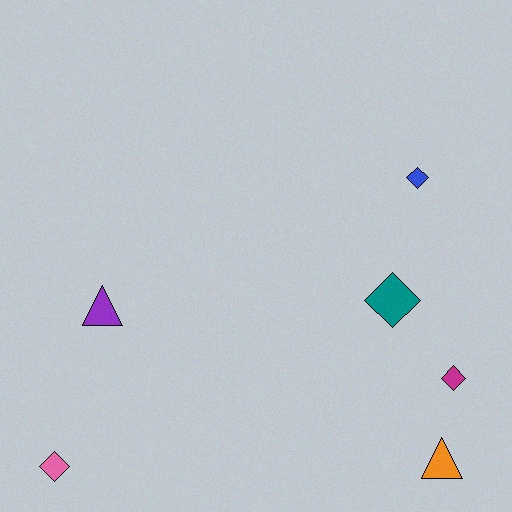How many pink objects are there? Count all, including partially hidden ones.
There is 1 pink object.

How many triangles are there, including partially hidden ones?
There are 2 triangles.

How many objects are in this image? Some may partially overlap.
There are 6 objects.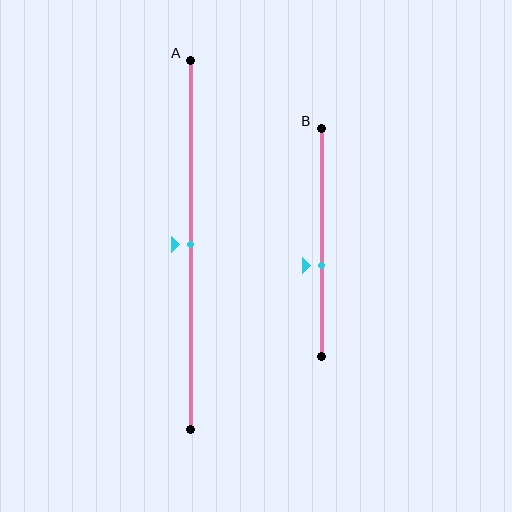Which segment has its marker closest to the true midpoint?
Segment A has its marker closest to the true midpoint.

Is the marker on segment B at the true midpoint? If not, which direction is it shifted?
No, the marker on segment B is shifted downward by about 10% of the segment length.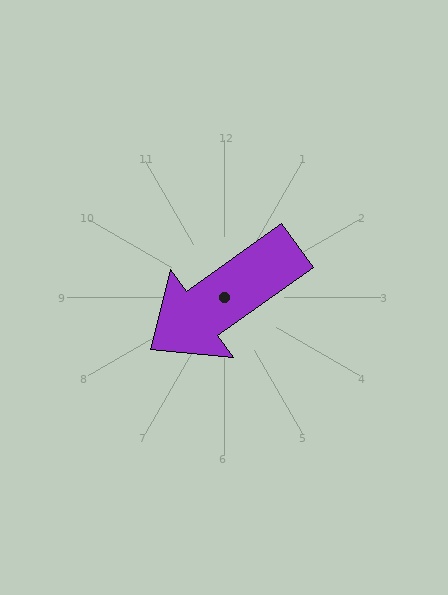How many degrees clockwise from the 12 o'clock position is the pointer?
Approximately 235 degrees.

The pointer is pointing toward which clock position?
Roughly 8 o'clock.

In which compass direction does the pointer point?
Southwest.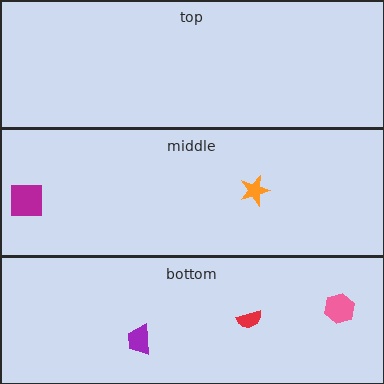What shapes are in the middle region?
The orange star, the magenta square.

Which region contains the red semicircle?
The bottom region.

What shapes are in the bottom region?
The red semicircle, the pink hexagon, the purple trapezoid.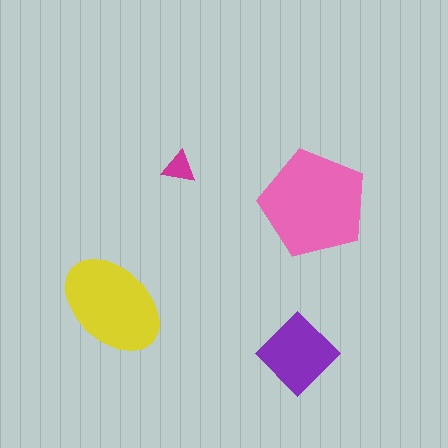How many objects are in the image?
There are 4 objects in the image.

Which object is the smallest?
The magenta triangle.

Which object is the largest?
The pink pentagon.